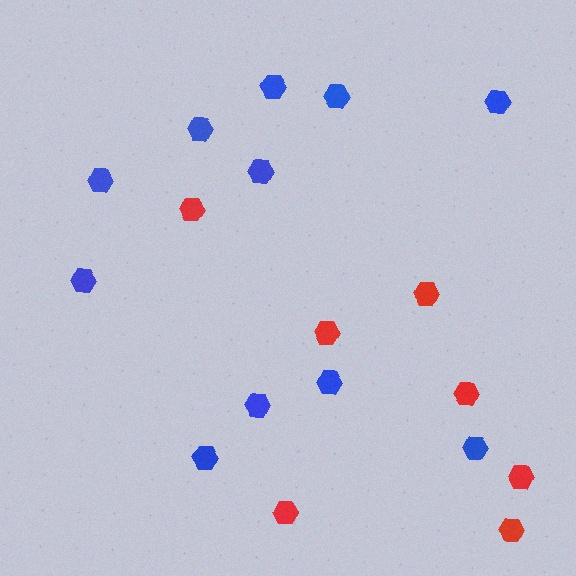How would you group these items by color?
There are 2 groups: one group of red hexagons (7) and one group of blue hexagons (11).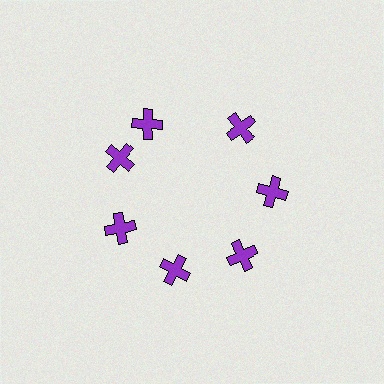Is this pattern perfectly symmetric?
No. The 7 purple crosses are arranged in a ring, but one element near the 12 o'clock position is rotated out of alignment along the ring, breaking the 7-fold rotational symmetry.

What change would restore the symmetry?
The symmetry would be restored by rotating it back into even spacing with its neighbors so that all 7 crosses sit at equal angles and equal distance from the center.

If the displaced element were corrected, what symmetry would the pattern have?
It would have 7-fold rotational symmetry — the pattern would map onto itself every 51 degrees.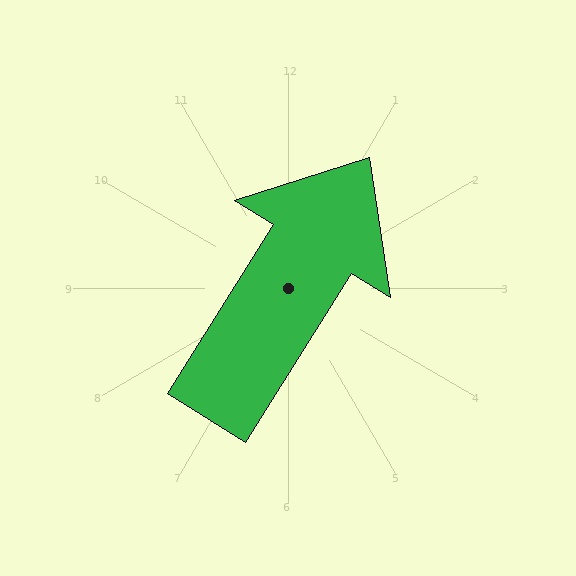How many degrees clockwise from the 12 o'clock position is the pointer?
Approximately 32 degrees.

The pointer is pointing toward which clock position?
Roughly 1 o'clock.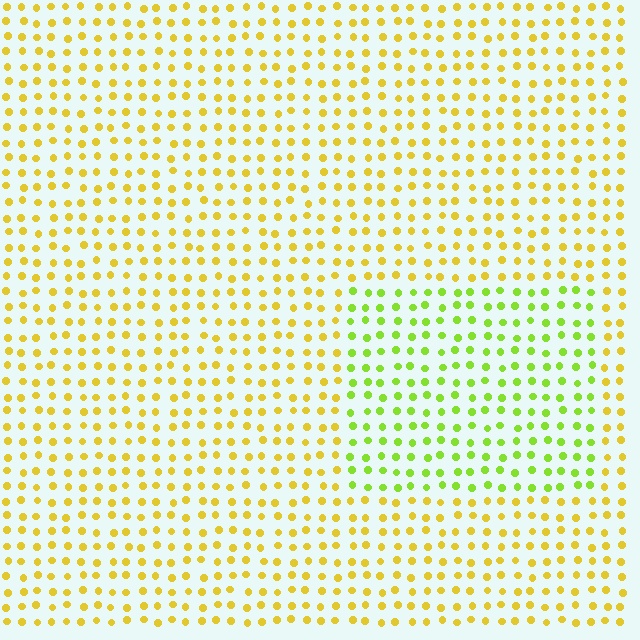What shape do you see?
I see a rectangle.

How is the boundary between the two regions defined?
The boundary is defined purely by a slight shift in hue (about 39 degrees). Spacing, size, and orientation are identical on both sides.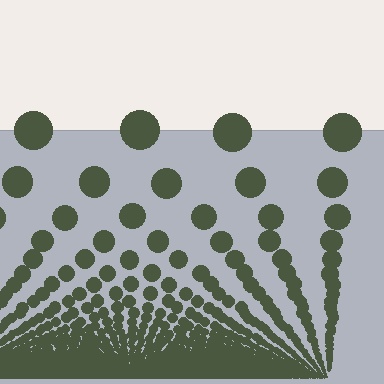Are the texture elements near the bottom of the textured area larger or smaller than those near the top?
Smaller. The gradient is inverted — elements near the bottom are smaller and denser.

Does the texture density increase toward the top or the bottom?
Density increases toward the bottom.